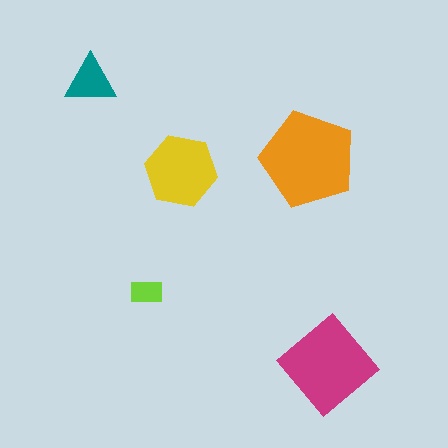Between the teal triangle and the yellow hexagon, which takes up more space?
The yellow hexagon.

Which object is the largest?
The orange pentagon.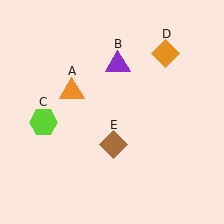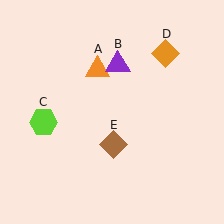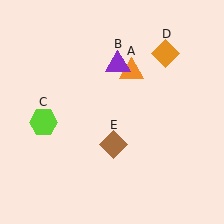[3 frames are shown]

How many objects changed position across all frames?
1 object changed position: orange triangle (object A).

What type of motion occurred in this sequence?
The orange triangle (object A) rotated clockwise around the center of the scene.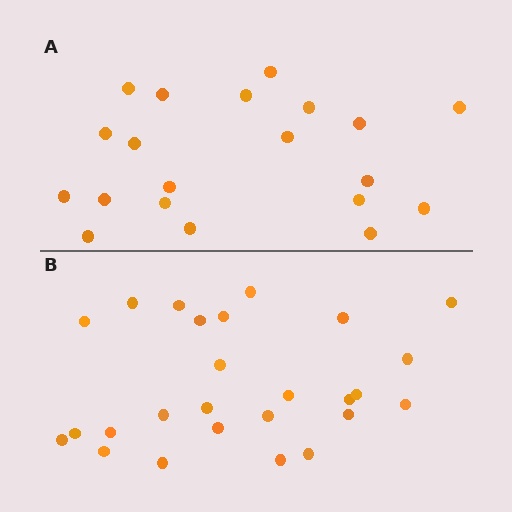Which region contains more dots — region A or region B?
Region B (the bottom region) has more dots.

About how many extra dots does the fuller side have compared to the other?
Region B has about 6 more dots than region A.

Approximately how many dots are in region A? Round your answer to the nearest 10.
About 20 dots.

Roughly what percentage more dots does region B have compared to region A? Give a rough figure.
About 30% more.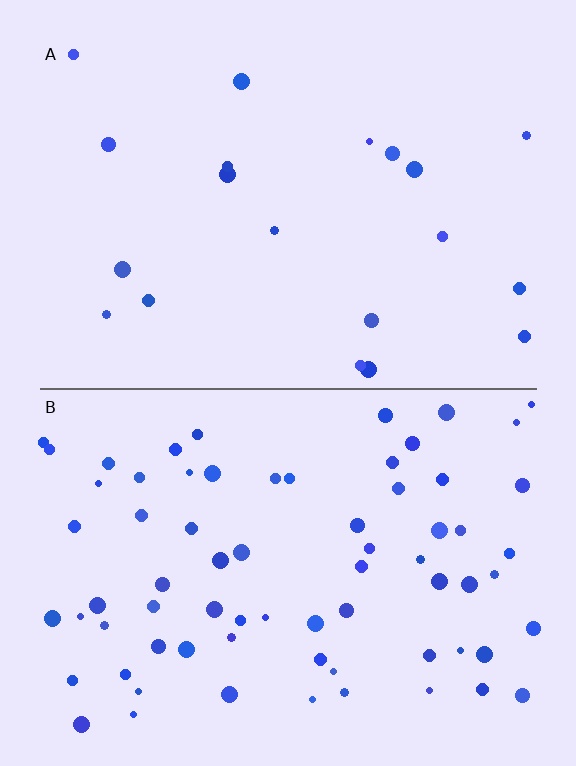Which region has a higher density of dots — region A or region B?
B (the bottom).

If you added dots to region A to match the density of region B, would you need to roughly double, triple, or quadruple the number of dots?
Approximately quadruple.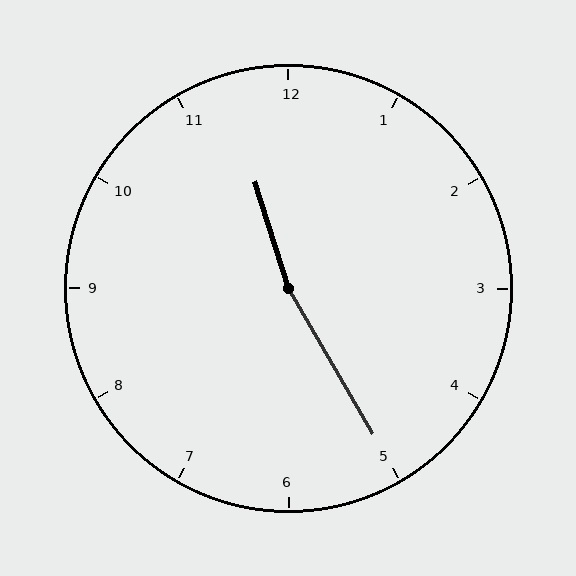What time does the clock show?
11:25.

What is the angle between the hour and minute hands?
Approximately 168 degrees.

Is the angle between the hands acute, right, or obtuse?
It is obtuse.